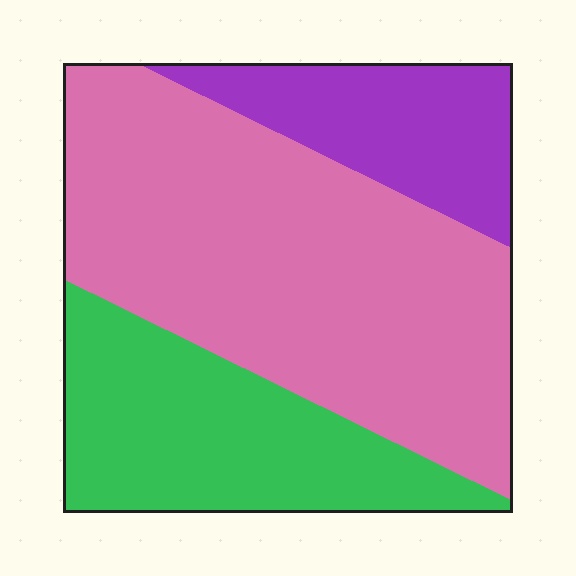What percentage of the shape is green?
Green covers about 25% of the shape.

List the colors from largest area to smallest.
From largest to smallest: pink, green, purple.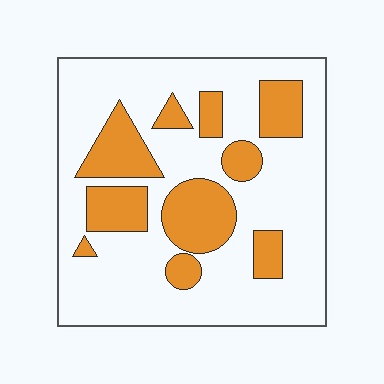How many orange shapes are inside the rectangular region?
10.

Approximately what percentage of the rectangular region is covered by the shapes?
Approximately 25%.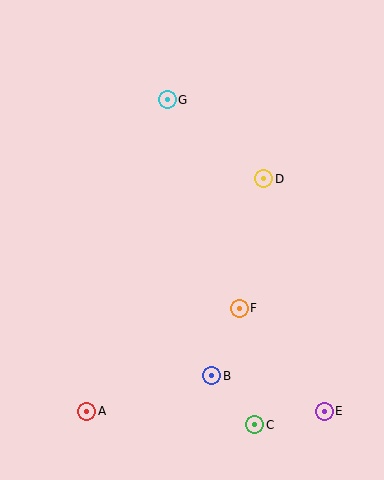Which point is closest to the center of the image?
Point F at (239, 308) is closest to the center.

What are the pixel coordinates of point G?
Point G is at (167, 100).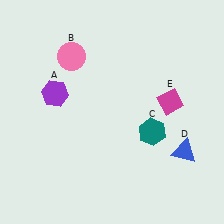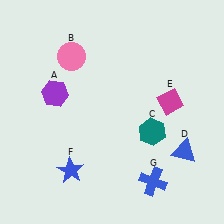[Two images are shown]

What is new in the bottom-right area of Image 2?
A blue cross (G) was added in the bottom-right area of Image 2.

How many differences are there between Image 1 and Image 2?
There are 2 differences between the two images.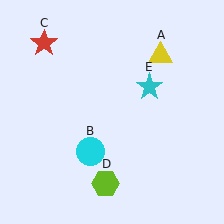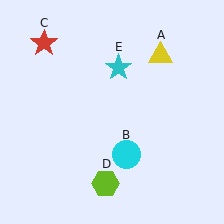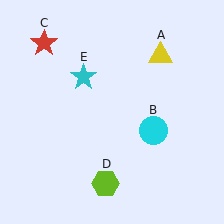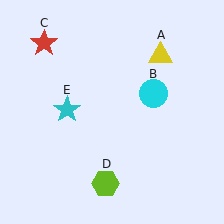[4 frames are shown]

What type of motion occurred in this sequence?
The cyan circle (object B), cyan star (object E) rotated counterclockwise around the center of the scene.